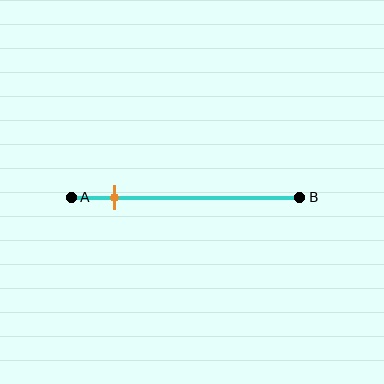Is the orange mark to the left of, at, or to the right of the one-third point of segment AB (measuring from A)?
The orange mark is to the left of the one-third point of segment AB.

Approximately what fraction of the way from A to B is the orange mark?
The orange mark is approximately 20% of the way from A to B.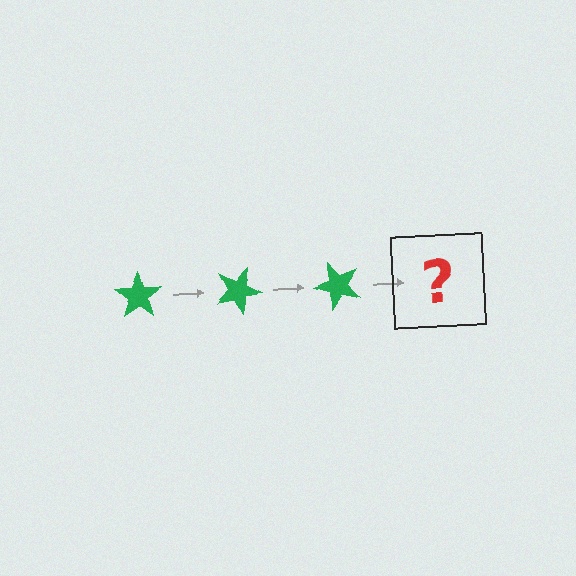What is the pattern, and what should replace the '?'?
The pattern is that the star rotates 25 degrees each step. The '?' should be a green star rotated 75 degrees.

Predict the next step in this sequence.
The next step is a green star rotated 75 degrees.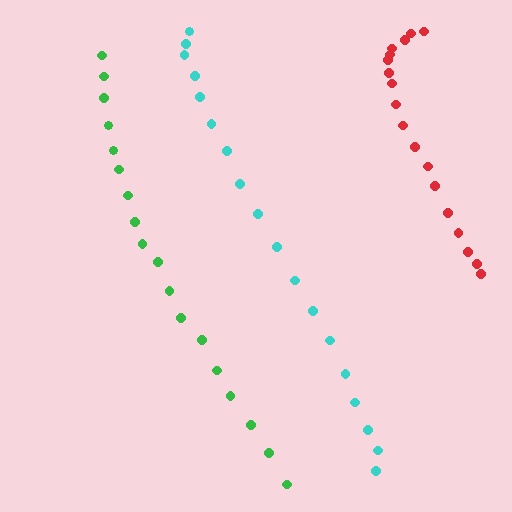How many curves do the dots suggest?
There are 3 distinct paths.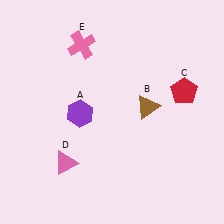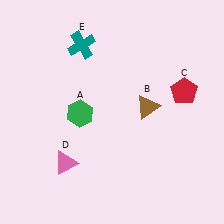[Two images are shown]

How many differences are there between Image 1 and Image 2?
There are 2 differences between the two images.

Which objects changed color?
A changed from purple to green. E changed from pink to teal.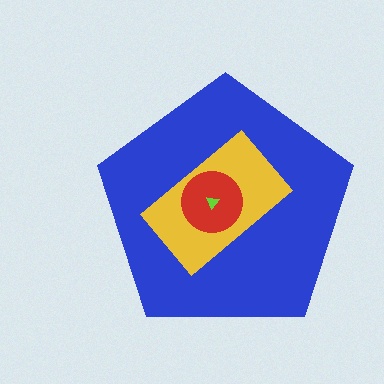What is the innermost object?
The lime triangle.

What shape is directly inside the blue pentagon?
The yellow rectangle.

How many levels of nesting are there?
4.